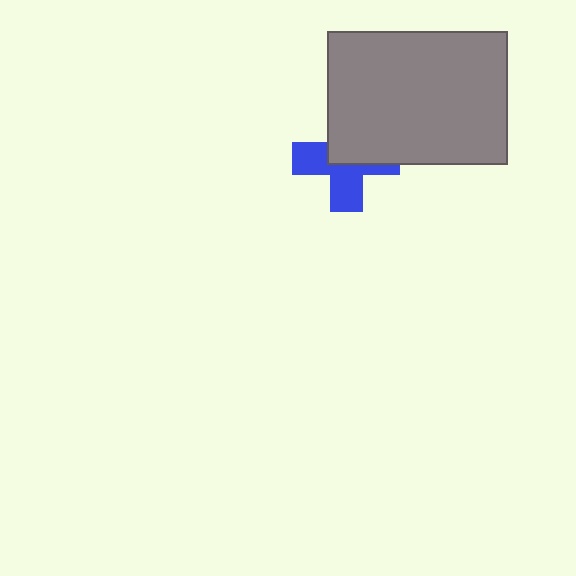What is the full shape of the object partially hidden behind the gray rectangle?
The partially hidden object is a blue cross.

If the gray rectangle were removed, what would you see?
You would see the complete blue cross.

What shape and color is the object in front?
The object in front is a gray rectangle.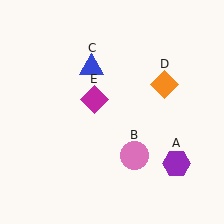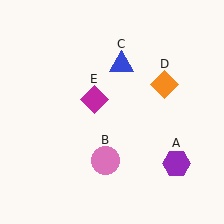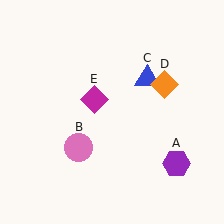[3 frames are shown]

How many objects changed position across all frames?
2 objects changed position: pink circle (object B), blue triangle (object C).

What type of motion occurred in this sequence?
The pink circle (object B), blue triangle (object C) rotated clockwise around the center of the scene.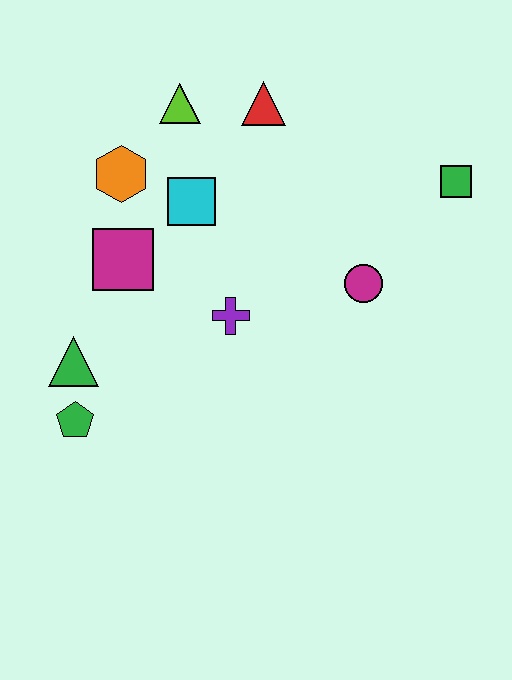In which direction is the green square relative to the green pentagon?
The green square is to the right of the green pentagon.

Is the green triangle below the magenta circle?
Yes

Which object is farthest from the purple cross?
The green square is farthest from the purple cross.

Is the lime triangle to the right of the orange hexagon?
Yes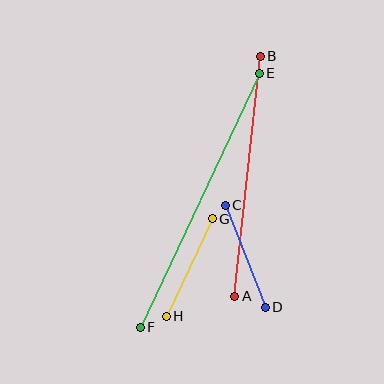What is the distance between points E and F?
The distance is approximately 281 pixels.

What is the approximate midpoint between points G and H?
The midpoint is at approximately (189, 267) pixels.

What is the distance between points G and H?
The distance is approximately 108 pixels.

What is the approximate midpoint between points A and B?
The midpoint is at approximately (248, 176) pixels.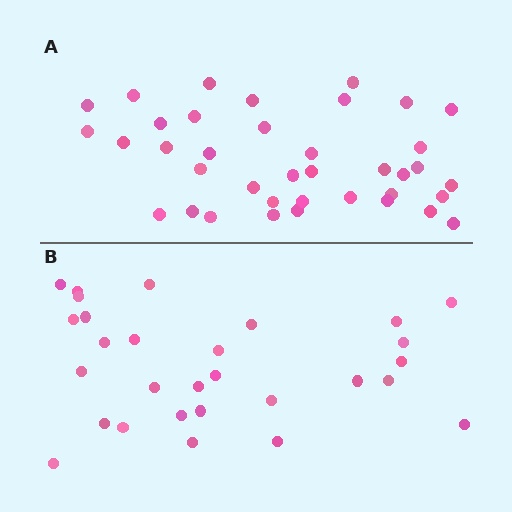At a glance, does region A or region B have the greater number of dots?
Region A (the top region) has more dots.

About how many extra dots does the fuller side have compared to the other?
Region A has roughly 8 or so more dots than region B.